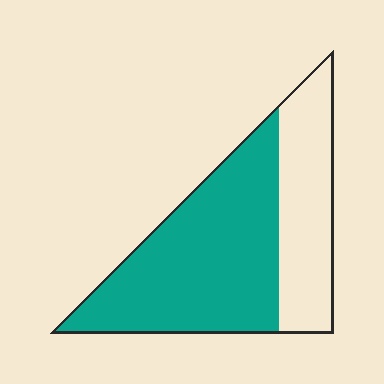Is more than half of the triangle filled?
Yes.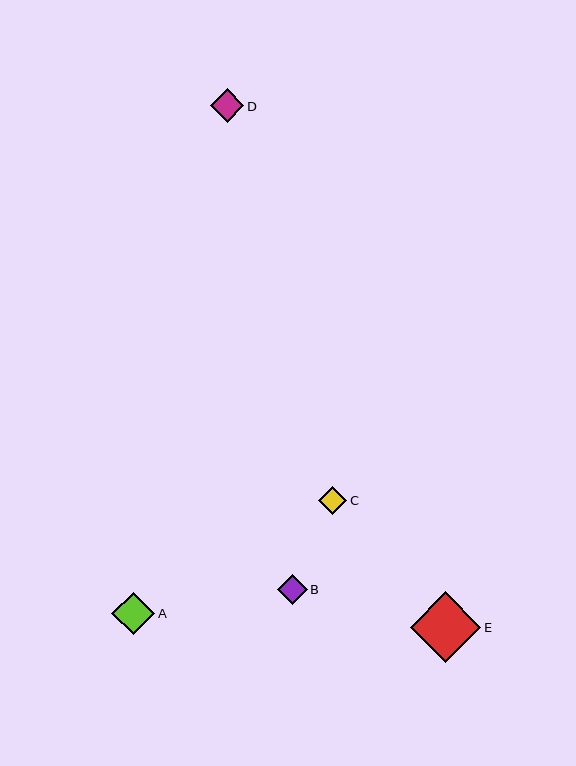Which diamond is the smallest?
Diamond C is the smallest with a size of approximately 28 pixels.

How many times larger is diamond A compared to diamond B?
Diamond A is approximately 1.4 times the size of diamond B.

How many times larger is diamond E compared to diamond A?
Diamond E is approximately 1.7 times the size of diamond A.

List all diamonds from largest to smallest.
From largest to smallest: E, A, D, B, C.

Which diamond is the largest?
Diamond E is the largest with a size of approximately 71 pixels.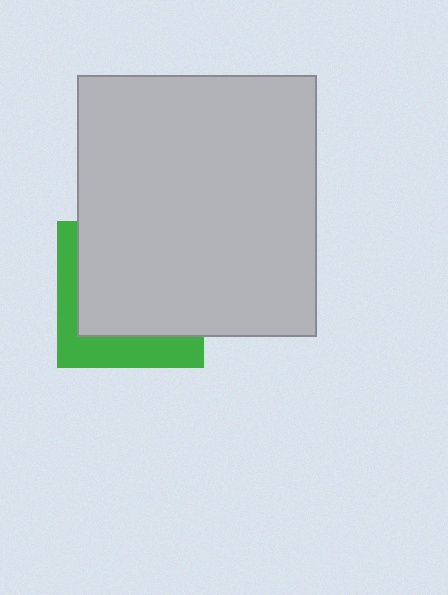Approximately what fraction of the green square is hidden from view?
Roughly 69% of the green square is hidden behind the light gray rectangle.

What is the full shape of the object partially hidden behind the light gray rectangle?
The partially hidden object is a green square.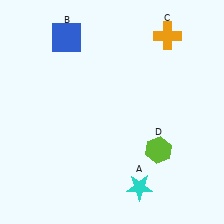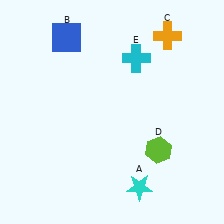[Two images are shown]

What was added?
A cyan cross (E) was added in Image 2.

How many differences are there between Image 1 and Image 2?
There is 1 difference between the two images.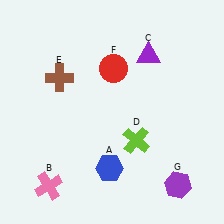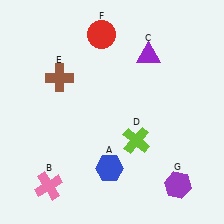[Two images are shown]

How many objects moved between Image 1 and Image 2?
1 object moved between the two images.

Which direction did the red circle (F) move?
The red circle (F) moved up.